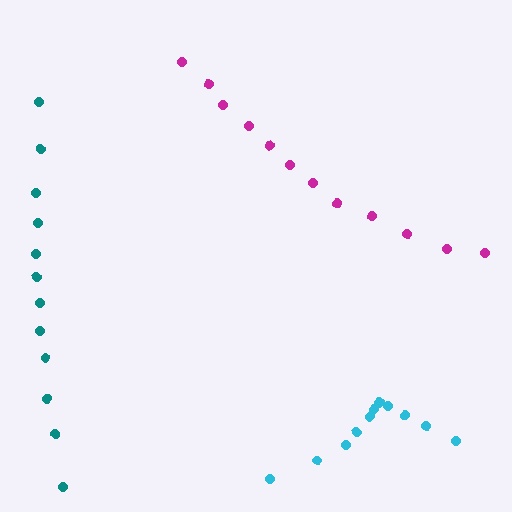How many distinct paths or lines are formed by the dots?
There are 3 distinct paths.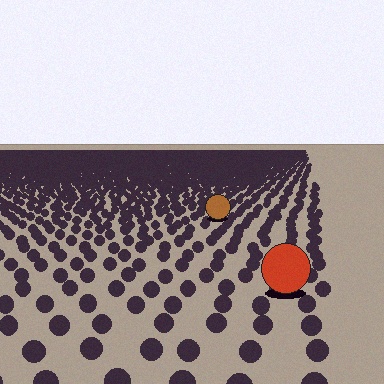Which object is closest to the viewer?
The red circle is closest. The texture marks near it are larger and more spread out.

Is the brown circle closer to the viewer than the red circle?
No. The red circle is closer — you can tell from the texture gradient: the ground texture is coarser near it.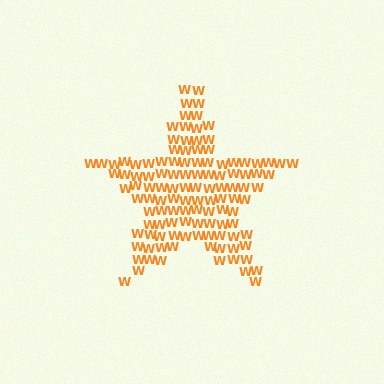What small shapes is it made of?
It is made of small letter W's.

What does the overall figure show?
The overall figure shows a star.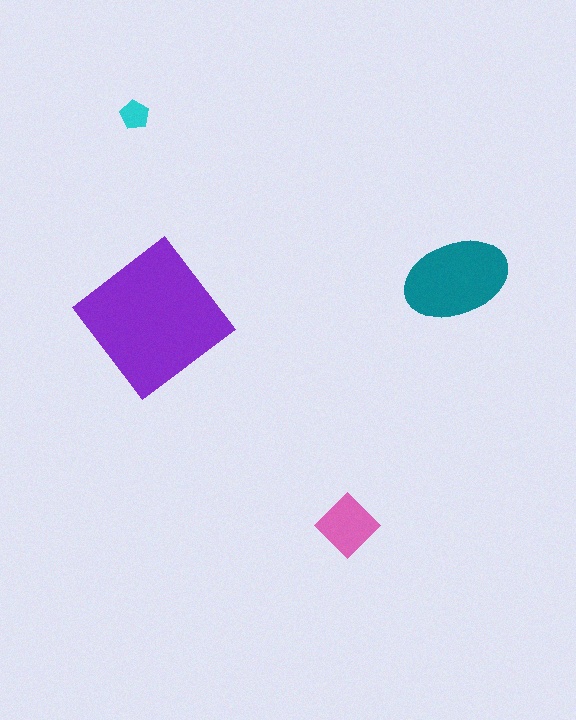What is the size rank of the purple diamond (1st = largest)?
1st.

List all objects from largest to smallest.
The purple diamond, the teal ellipse, the pink diamond, the cyan pentagon.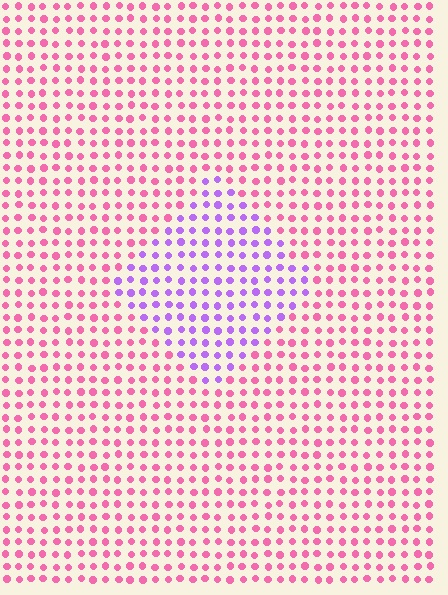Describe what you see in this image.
The image is filled with small pink elements in a uniform arrangement. A diamond-shaped region is visible where the elements are tinted to a slightly different hue, forming a subtle color boundary.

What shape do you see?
I see a diamond.